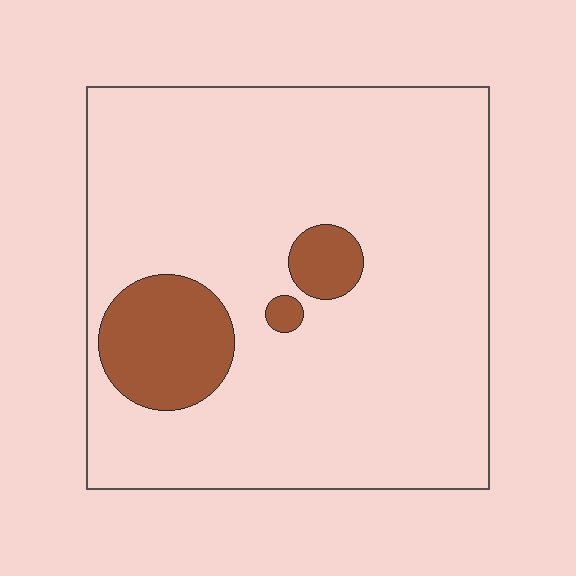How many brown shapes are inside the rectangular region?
3.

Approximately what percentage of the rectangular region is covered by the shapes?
Approximately 15%.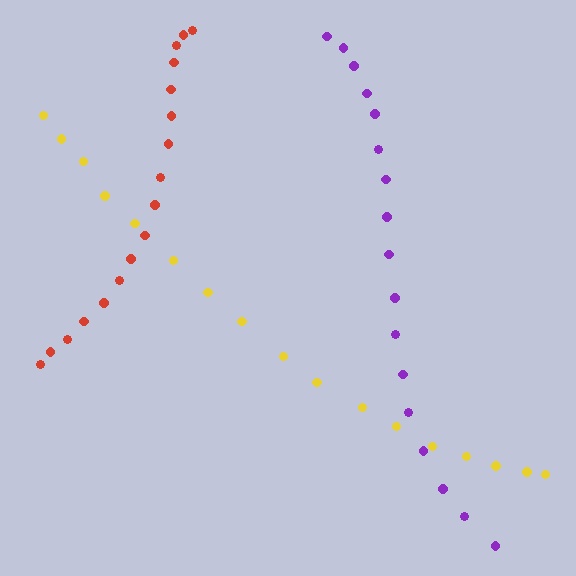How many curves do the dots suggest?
There are 3 distinct paths.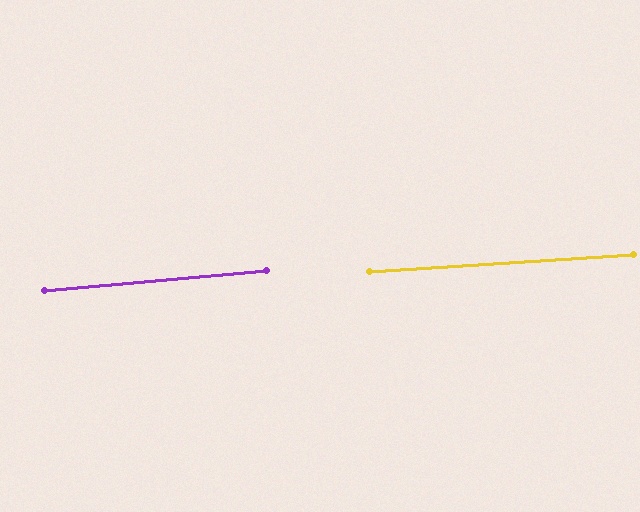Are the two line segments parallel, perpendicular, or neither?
Parallel — their directions differ by only 1.2°.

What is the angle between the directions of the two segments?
Approximately 1 degree.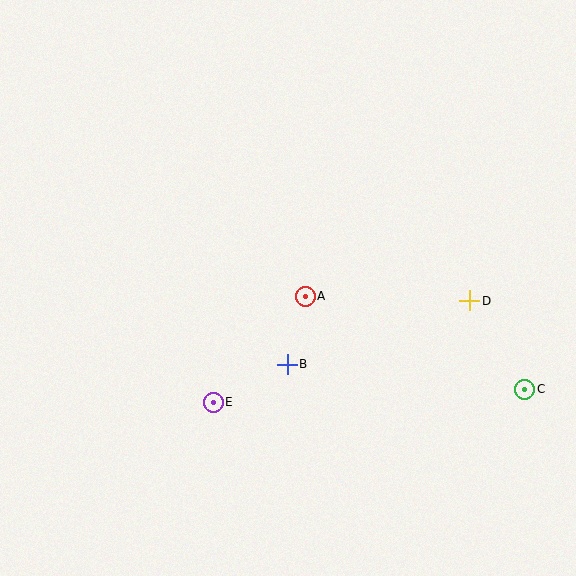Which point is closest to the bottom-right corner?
Point C is closest to the bottom-right corner.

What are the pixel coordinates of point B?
Point B is at (287, 364).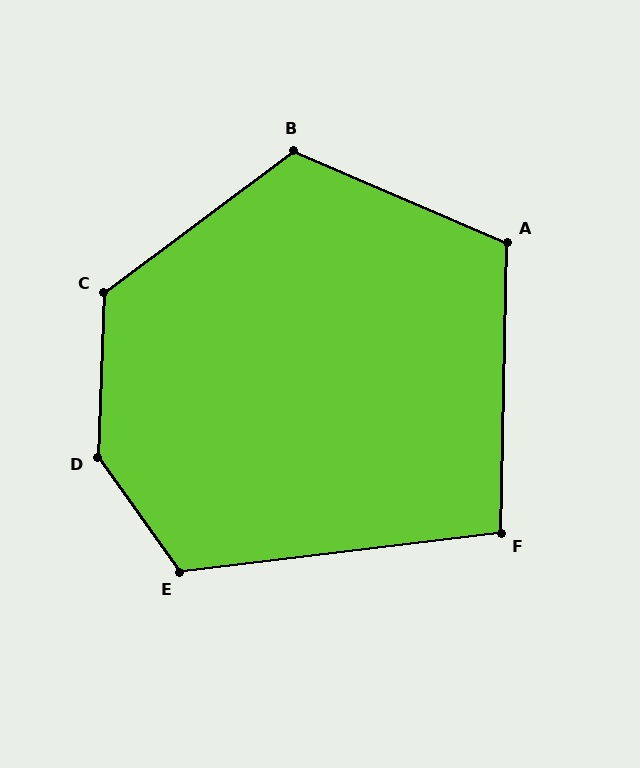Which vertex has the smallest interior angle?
F, at approximately 98 degrees.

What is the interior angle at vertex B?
Approximately 120 degrees (obtuse).